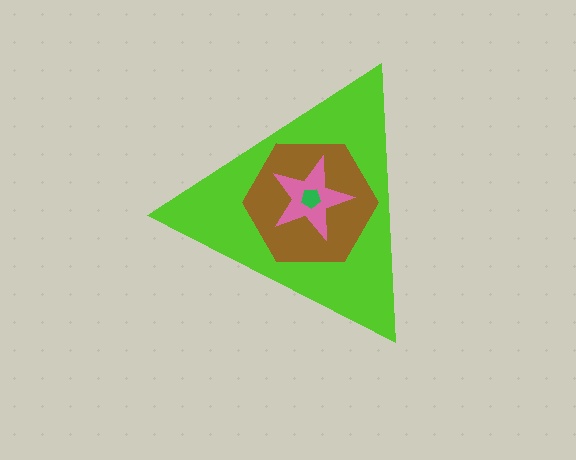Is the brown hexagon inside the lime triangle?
Yes.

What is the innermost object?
The green pentagon.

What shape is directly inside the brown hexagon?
The pink star.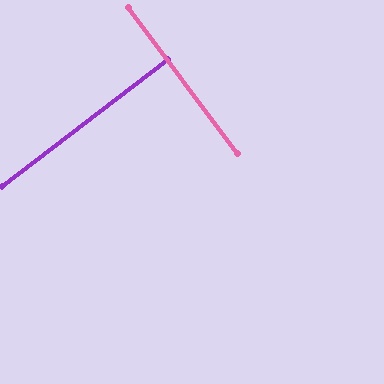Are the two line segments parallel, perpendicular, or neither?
Perpendicular — they meet at approximately 89°.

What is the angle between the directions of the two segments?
Approximately 89 degrees.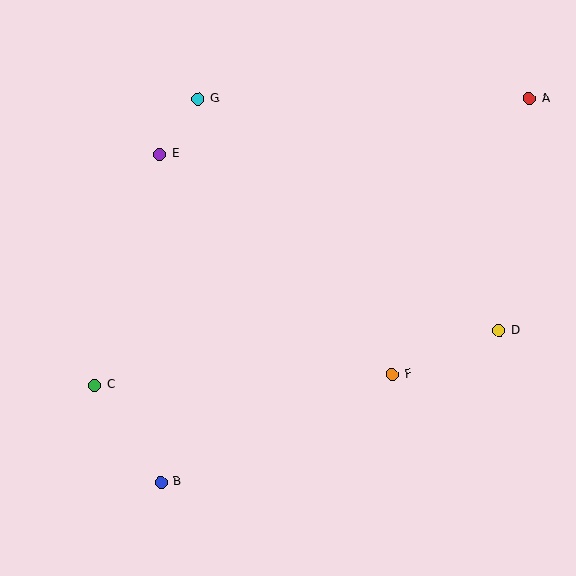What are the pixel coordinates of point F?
Point F is at (392, 374).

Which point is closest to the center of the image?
Point F at (392, 374) is closest to the center.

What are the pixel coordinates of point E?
Point E is at (160, 154).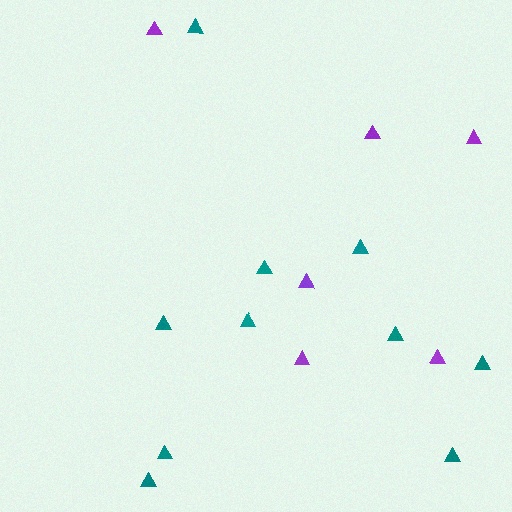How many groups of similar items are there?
There are 2 groups: one group of purple triangles (6) and one group of teal triangles (10).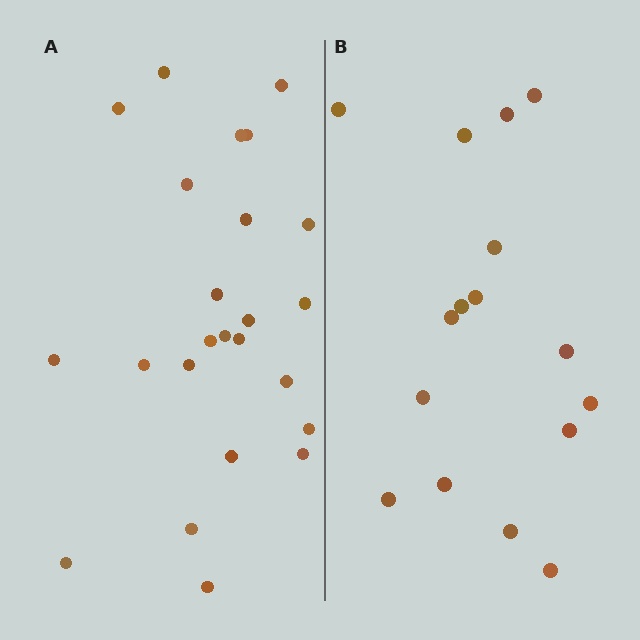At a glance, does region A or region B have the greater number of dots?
Region A (the left region) has more dots.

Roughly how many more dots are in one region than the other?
Region A has roughly 8 or so more dots than region B.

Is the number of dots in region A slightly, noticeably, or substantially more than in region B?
Region A has substantially more. The ratio is roughly 1.5 to 1.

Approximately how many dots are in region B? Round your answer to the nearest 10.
About 20 dots. (The exact count is 16, which rounds to 20.)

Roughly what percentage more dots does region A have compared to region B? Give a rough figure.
About 50% more.